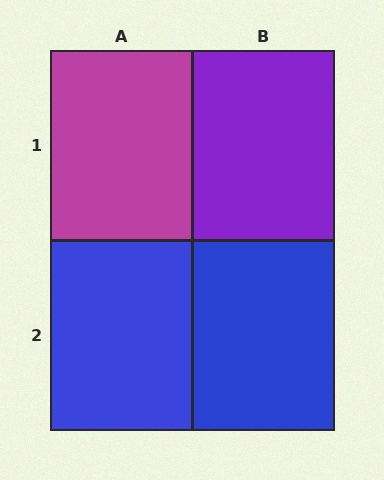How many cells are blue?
2 cells are blue.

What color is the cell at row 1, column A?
Magenta.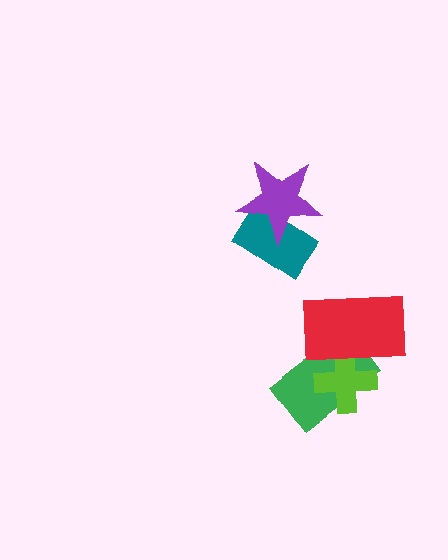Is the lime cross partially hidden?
Yes, it is partially covered by another shape.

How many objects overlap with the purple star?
1 object overlaps with the purple star.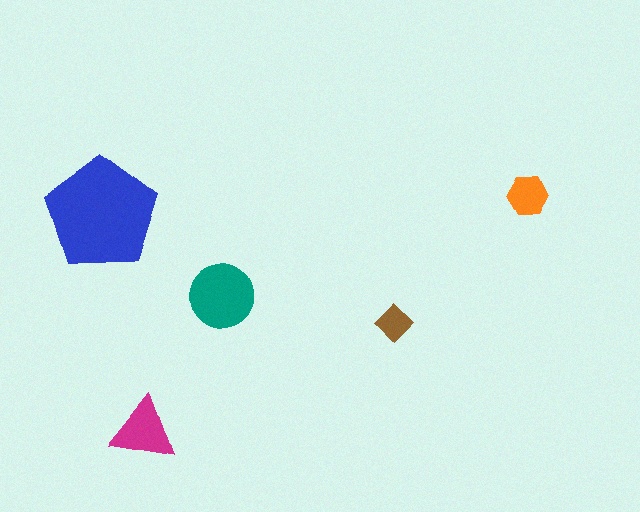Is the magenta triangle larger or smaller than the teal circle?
Smaller.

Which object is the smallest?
The brown diamond.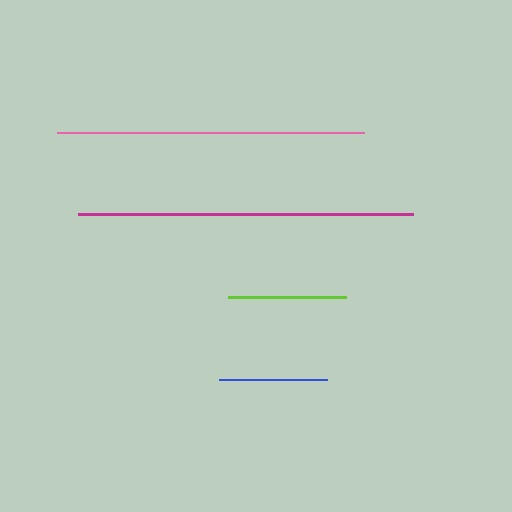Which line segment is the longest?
The magenta line is the longest at approximately 335 pixels.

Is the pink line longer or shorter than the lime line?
The pink line is longer than the lime line.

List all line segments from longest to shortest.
From longest to shortest: magenta, pink, lime, blue.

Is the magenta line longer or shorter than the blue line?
The magenta line is longer than the blue line.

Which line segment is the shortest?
The blue line is the shortest at approximately 108 pixels.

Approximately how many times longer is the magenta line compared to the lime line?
The magenta line is approximately 2.8 times the length of the lime line.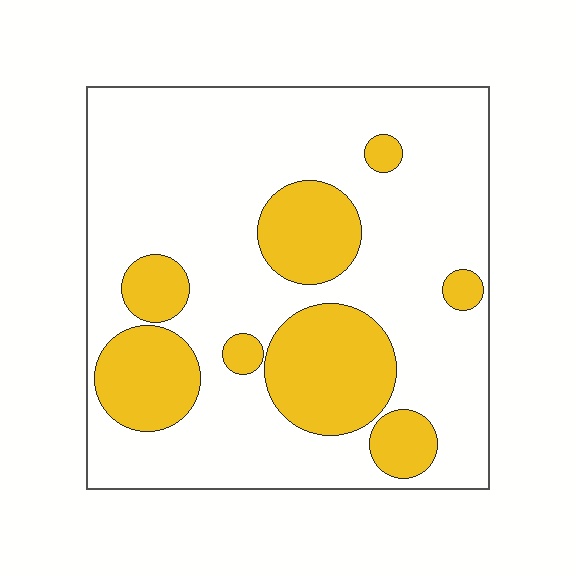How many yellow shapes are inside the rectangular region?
8.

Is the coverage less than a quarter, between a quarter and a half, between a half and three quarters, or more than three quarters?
Between a quarter and a half.